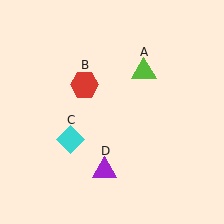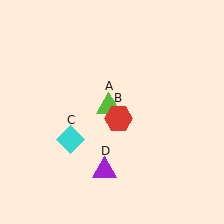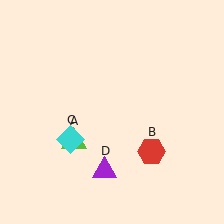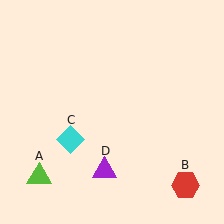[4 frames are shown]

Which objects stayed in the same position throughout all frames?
Cyan diamond (object C) and purple triangle (object D) remained stationary.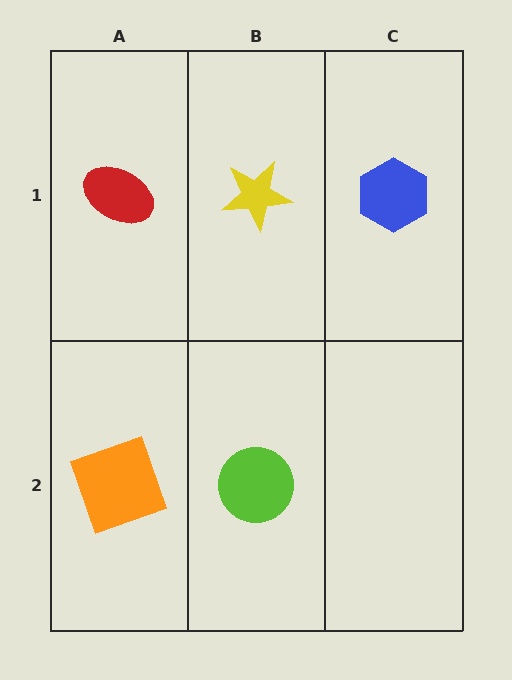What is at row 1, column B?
A yellow star.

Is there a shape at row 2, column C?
No, that cell is empty.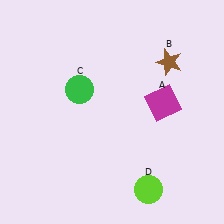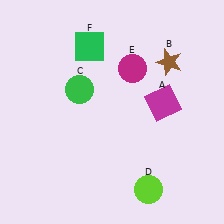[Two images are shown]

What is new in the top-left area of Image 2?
A green square (F) was added in the top-left area of Image 2.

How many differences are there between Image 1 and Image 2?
There are 2 differences between the two images.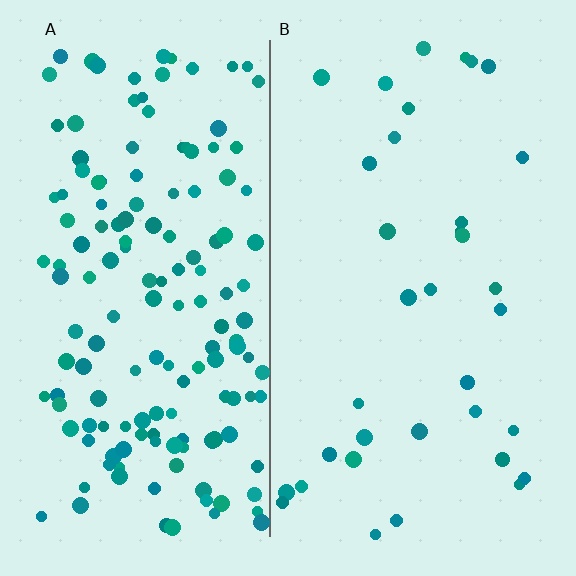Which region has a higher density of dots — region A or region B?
A (the left).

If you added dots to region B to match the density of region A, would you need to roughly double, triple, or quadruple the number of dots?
Approximately quadruple.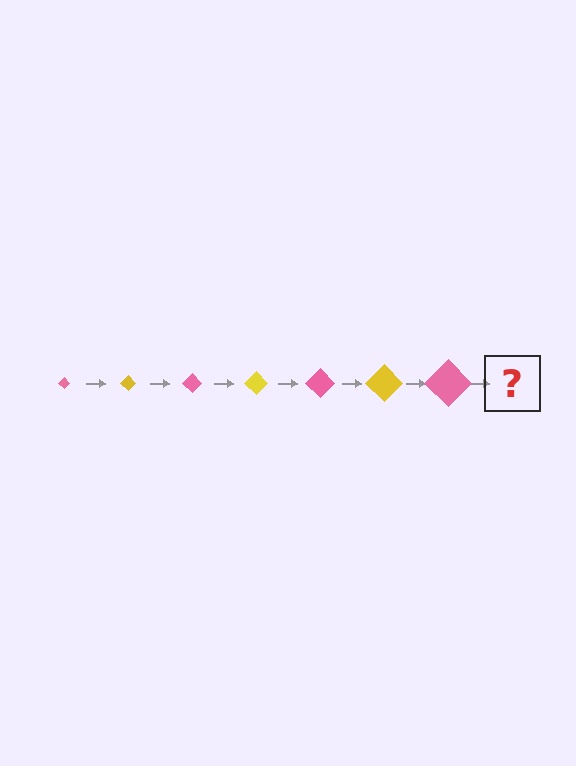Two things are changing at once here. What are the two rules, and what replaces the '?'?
The two rules are that the diamond grows larger each step and the color cycles through pink and yellow. The '?' should be a yellow diamond, larger than the previous one.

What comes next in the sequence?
The next element should be a yellow diamond, larger than the previous one.